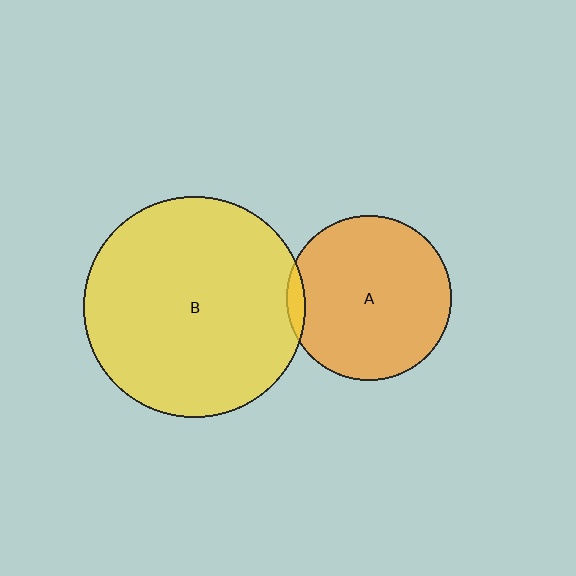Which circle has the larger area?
Circle B (yellow).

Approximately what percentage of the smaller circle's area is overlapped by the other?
Approximately 5%.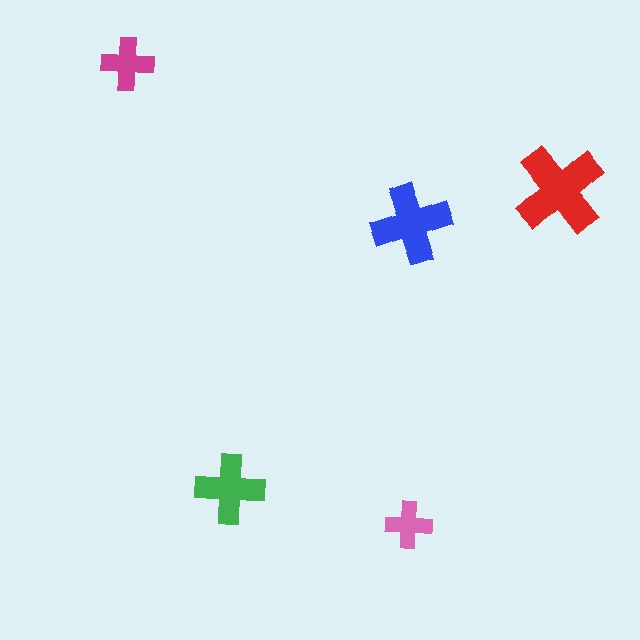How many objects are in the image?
There are 5 objects in the image.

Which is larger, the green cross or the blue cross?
The blue one.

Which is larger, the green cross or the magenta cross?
The green one.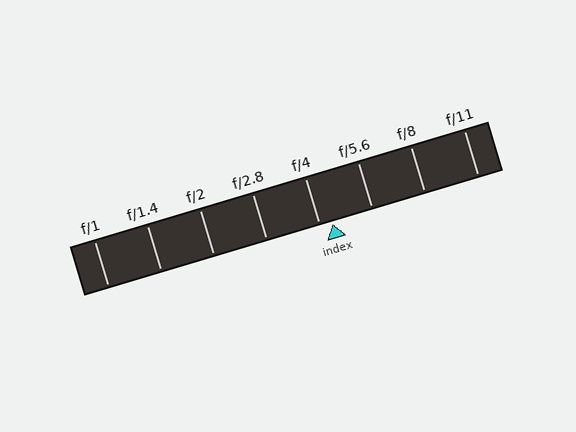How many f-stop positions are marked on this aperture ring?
There are 8 f-stop positions marked.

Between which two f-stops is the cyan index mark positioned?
The index mark is between f/4 and f/5.6.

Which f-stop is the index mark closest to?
The index mark is closest to f/4.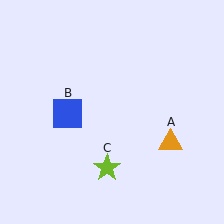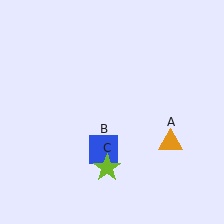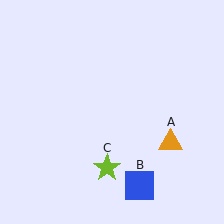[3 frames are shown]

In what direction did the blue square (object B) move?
The blue square (object B) moved down and to the right.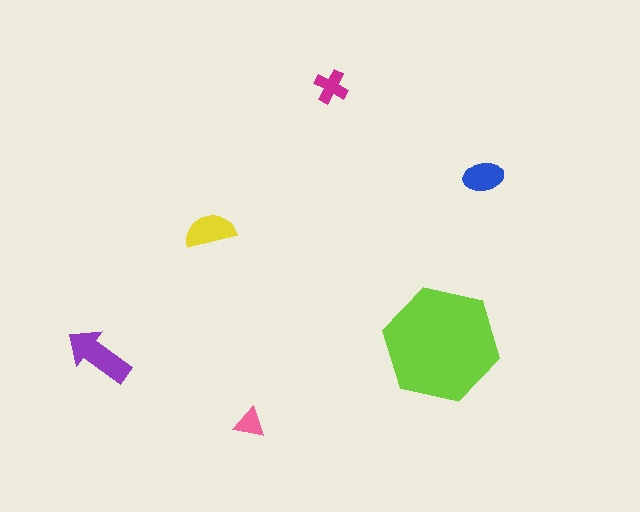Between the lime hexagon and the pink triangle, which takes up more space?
The lime hexagon.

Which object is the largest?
The lime hexagon.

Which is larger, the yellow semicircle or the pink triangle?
The yellow semicircle.